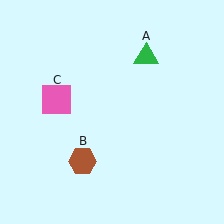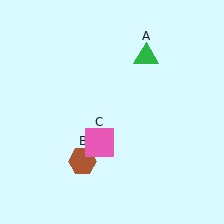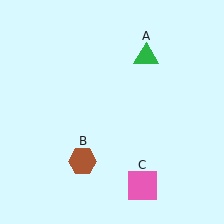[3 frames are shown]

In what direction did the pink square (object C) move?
The pink square (object C) moved down and to the right.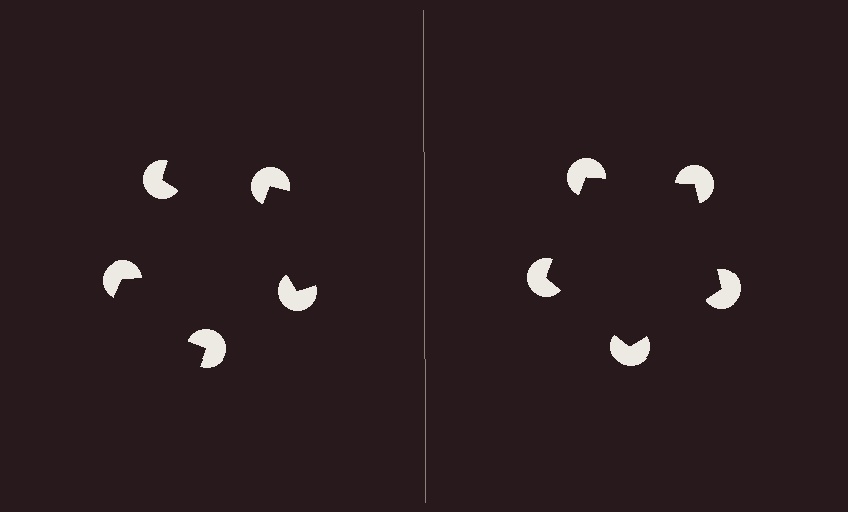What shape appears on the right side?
An illusory pentagon.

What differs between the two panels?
The pac-man discs are positioned identically on both sides; only the wedge orientations differ. On the right they align to a pentagon; on the left they are misaligned.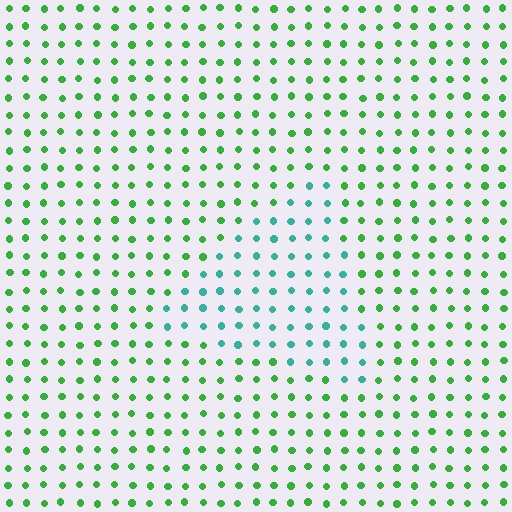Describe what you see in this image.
The image is filled with small green elements in a uniform arrangement. A triangle-shaped region is visible where the elements are tinted to a slightly different hue, forming a subtle color boundary.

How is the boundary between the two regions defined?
The boundary is defined purely by a slight shift in hue (about 49 degrees). Spacing, size, and orientation are identical on both sides.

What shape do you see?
I see a triangle.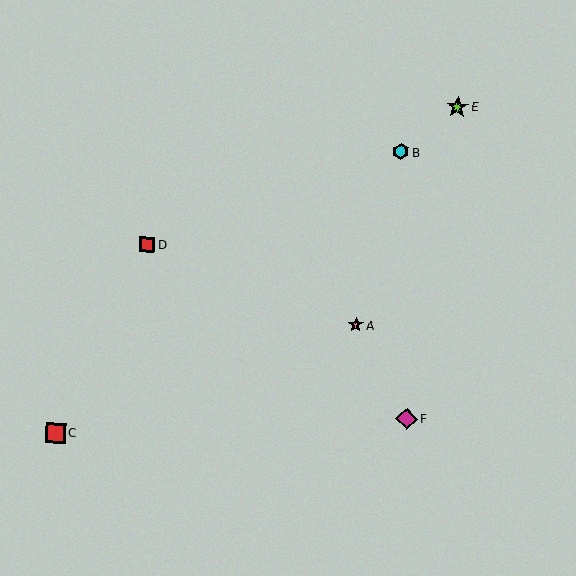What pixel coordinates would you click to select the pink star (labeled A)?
Click at (356, 325) to select the pink star A.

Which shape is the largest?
The magenta diamond (labeled F) is the largest.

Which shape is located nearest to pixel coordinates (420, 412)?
The magenta diamond (labeled F) at (407, 419) is nearest to that location.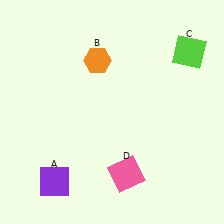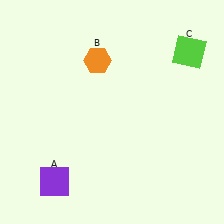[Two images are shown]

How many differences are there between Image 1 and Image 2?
There is 1 difference between the two images.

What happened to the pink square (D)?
The pink square (D) was removed in Image 2. It was in the bottom-right area of Image 1.